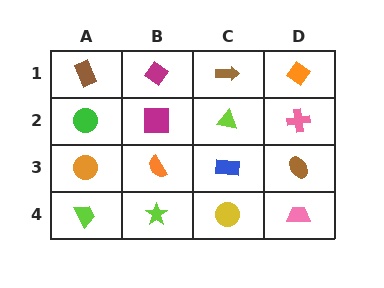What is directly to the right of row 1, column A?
A magenta diamond.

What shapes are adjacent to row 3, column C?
A lime triangle (row 2, column C), a yellow circle (row 4, column C), an orange semicircle (row 3, column B), a brown ellipse (row 3, column D).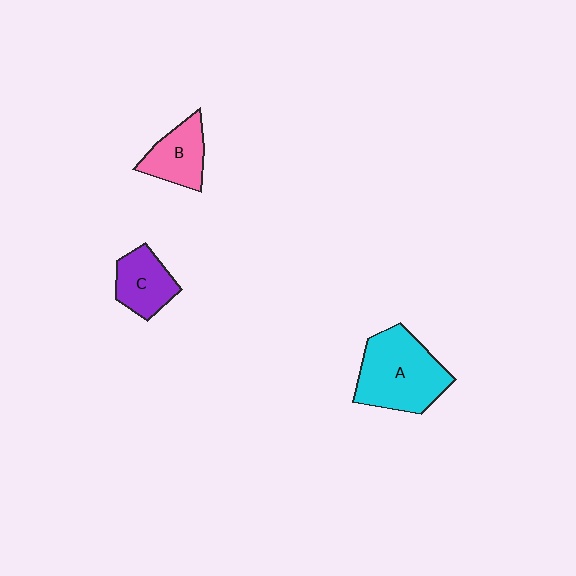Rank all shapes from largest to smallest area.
From largest to smallest: A (cyan), B (pink), C (purple).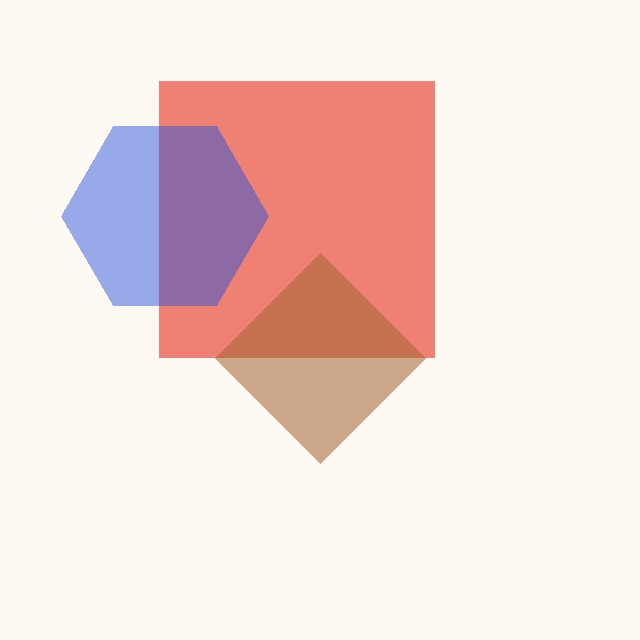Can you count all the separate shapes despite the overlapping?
Yes, there are 3 separate shapes.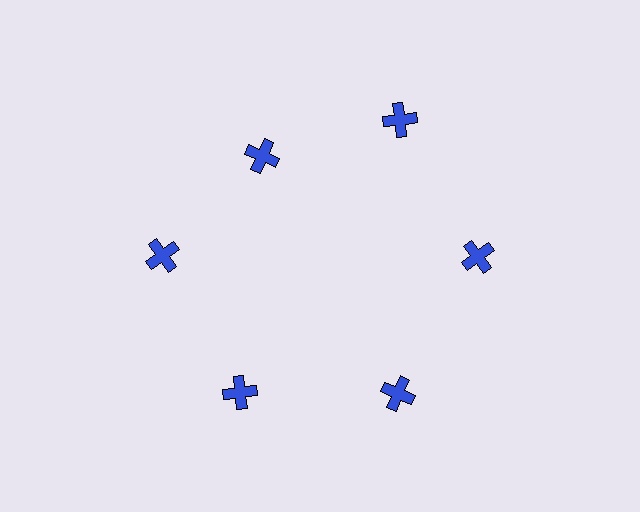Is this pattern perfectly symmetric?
No. The 6 blue crosses are arranged in a ring, but one element near the 11 o'clock position is pulled inward toward the center, breaking the 6-fold rotational symmetry.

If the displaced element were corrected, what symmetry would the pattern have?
It would have 6-fold rotational symmetry — the pattern would map onto itself every 60 degrees.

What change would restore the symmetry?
The symmetry would be restored by moving it outward, back onto the ring so that all 6 crosses sit at equal angles and equal distance from the center.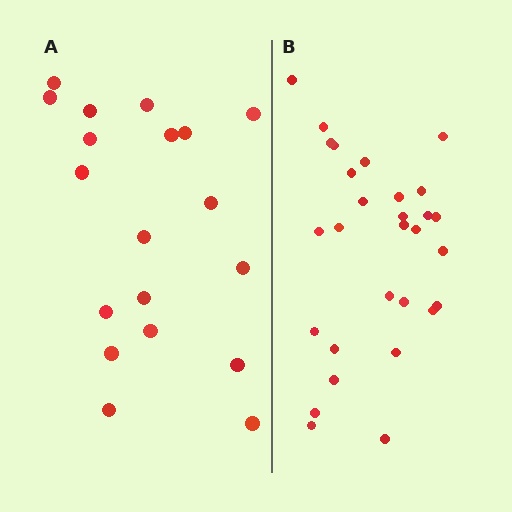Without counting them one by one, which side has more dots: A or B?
Region B (the right region) has more dots.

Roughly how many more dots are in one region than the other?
Region B has roughly 10 or so more dots than region A.